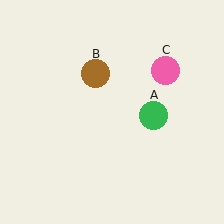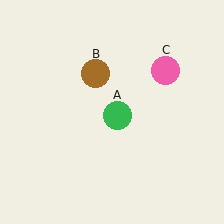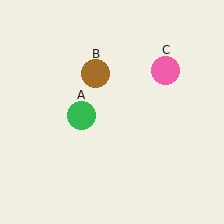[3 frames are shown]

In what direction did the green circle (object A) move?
The green circle (object A) moved left.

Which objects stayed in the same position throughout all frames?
Brown circle (object B) and pink circle (object C) remained stationary.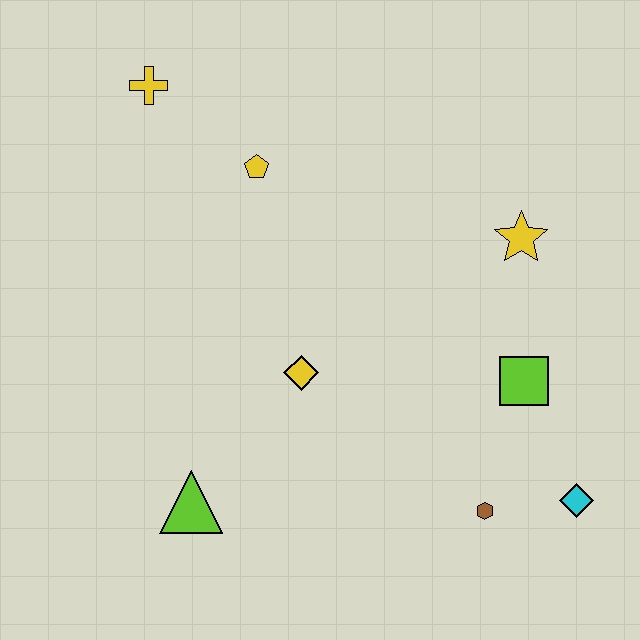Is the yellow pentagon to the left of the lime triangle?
No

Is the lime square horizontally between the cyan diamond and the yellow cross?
Yes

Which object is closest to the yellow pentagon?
The yellow cross is closest to the yellow pentagon.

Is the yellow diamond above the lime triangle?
Yes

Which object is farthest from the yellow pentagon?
The cyan diamond is farthest from the yellow pentagon.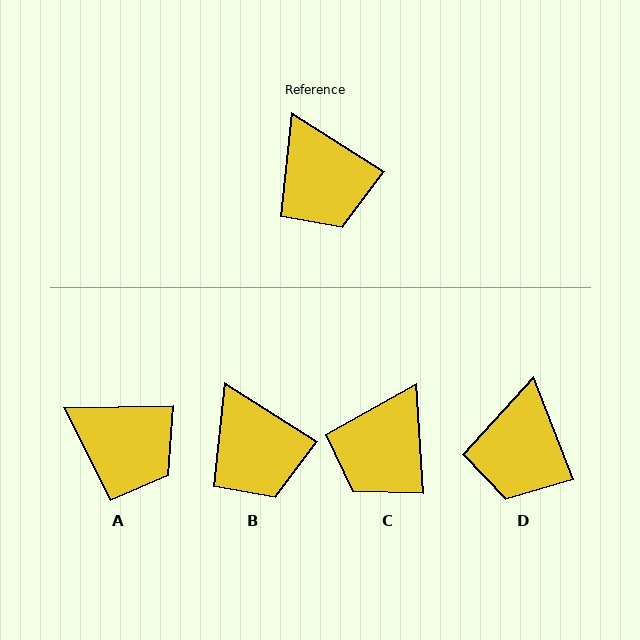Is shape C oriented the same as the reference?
No, it is off by about 54 degrees.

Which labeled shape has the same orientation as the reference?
B.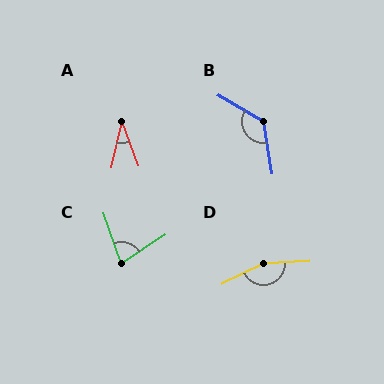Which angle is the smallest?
A, at approximately 34 degrees.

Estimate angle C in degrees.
Approximately 75 degrees.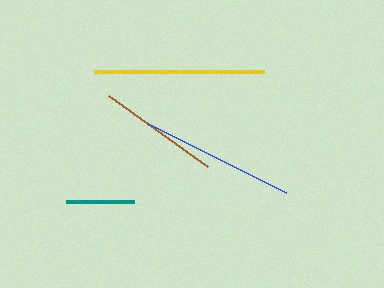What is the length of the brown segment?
The brown segment is approximately 122 pixels long.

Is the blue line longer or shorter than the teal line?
The blue line is longer than the teal line.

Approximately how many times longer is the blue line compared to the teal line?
The blue line is approximately 2.3 times the length of the teal line.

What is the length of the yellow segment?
The yellow segment is approximately 170 pixels long.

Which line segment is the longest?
The yellow line is the longest at approximately 170 pixels.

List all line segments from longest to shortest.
From longest to shortest: yellow, blue, brown, teal.